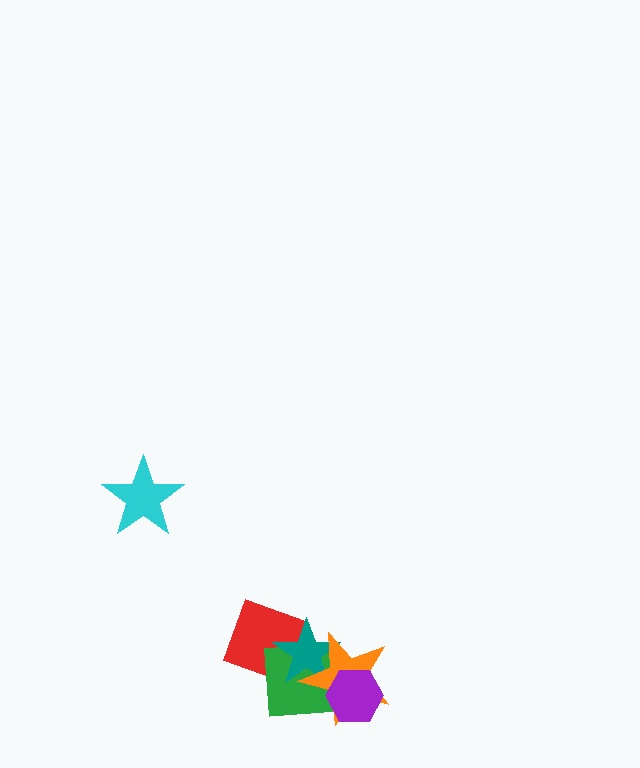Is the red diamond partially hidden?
Yes, it is partially covered by another shape.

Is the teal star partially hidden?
Yes, it is partially covered by another shape.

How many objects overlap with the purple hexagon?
2 objects overlap with the purple hexagon.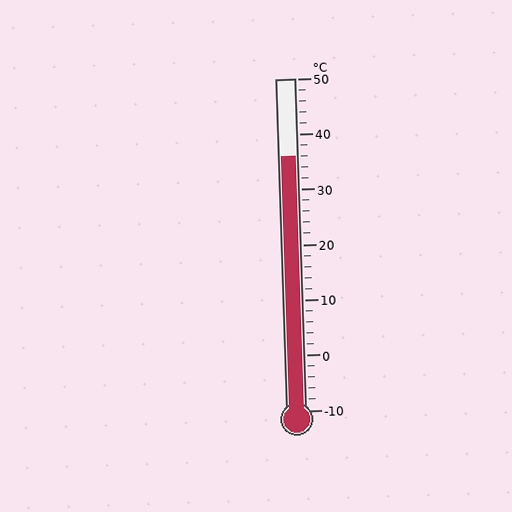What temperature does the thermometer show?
The thermometer shows approximately 36°C.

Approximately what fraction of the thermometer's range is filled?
The thermometer is filled to approximately 75% of its range.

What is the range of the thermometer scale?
The thermometer scale ranges from -10°C to 50°C.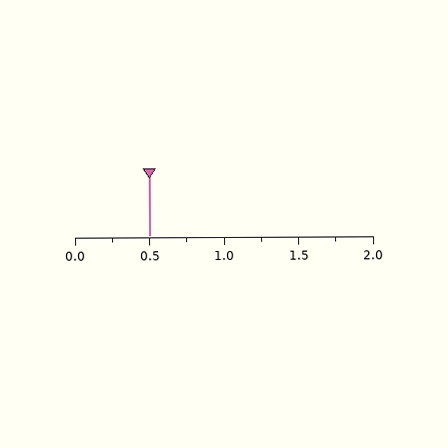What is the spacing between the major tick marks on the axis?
The major ticks are spaced 0.5 apart.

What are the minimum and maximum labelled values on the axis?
The axis runs from 0.0 to 2.0.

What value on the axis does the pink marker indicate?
The marker indicates approximately 0.5.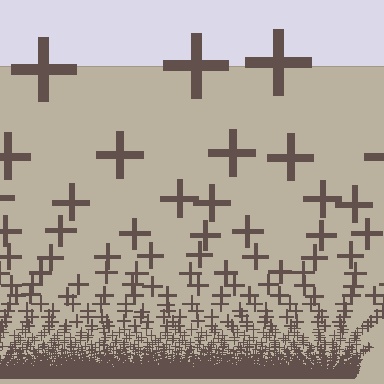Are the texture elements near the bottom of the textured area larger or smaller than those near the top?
Smaller. The gradient is inverted — elements near the bottom are smaller and denser.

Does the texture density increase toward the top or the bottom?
Density increases toward the bottom.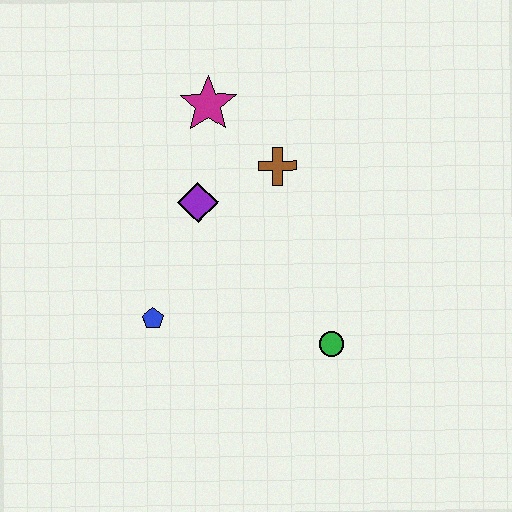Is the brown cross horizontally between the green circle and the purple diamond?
Yes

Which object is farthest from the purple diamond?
The green circle is farthest from the purple diamond.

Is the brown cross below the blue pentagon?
No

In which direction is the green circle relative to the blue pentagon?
The green circle is to the right of the blue pentagon.